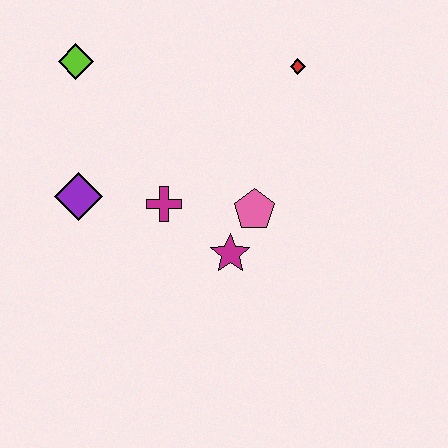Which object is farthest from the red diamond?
The purple diamond is farthest from the red diamond.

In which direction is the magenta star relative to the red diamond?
The magenta star is below the red diamond.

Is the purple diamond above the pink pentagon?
Yes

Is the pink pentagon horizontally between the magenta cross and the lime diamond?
No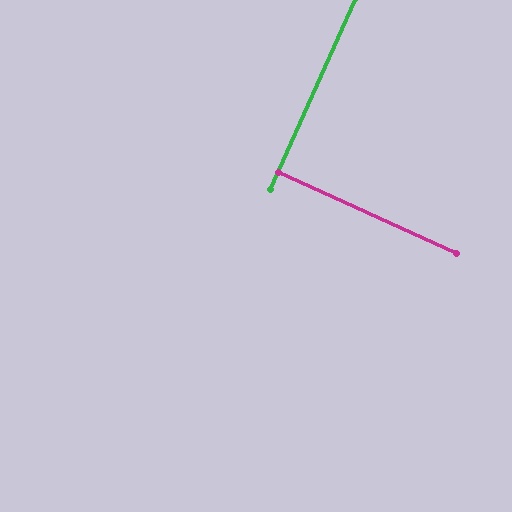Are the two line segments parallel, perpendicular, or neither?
Perpendicular — they meet at approximately 90°.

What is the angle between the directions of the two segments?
Approximately 90 degrees.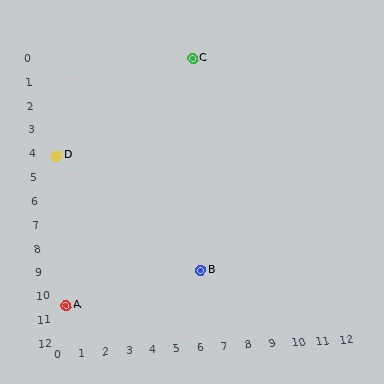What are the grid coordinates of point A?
Point A is at approximately (0.5, 10.5).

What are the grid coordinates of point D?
Point D is at approximately (0.4, 4.2).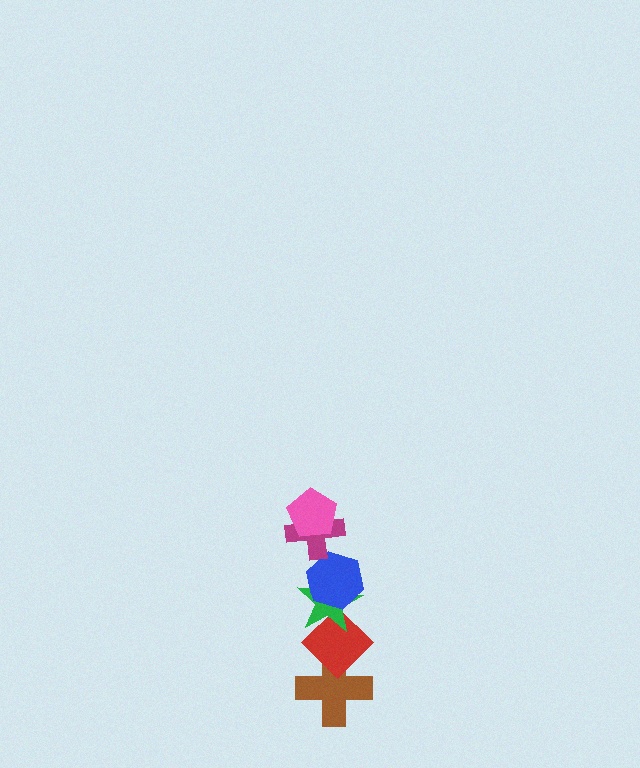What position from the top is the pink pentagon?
The pink pentagon is 1st from the top.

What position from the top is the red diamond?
The red diamond is 5th from the top.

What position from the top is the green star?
The green star is 4th from the top.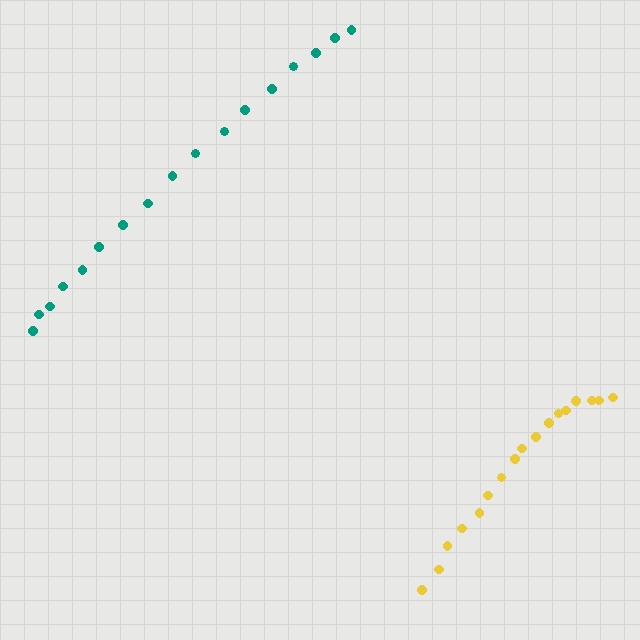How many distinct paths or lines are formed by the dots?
There are 2 distinct paths.